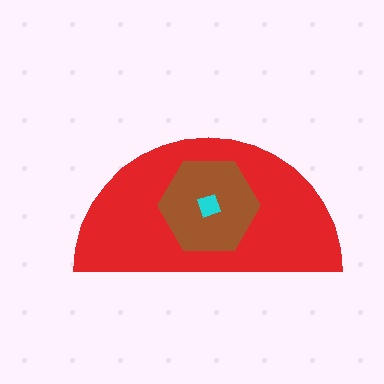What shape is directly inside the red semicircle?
The brown hexagon.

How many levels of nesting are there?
3.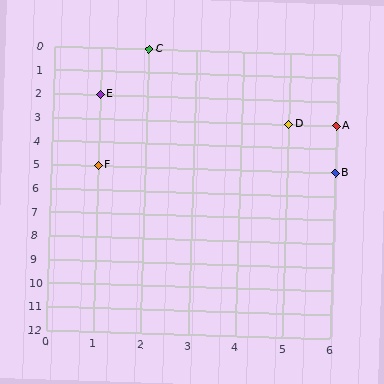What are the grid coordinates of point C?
Point C is at grid coordinates (2, 0).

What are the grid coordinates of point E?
Point E is at grid coordinates (1, 2).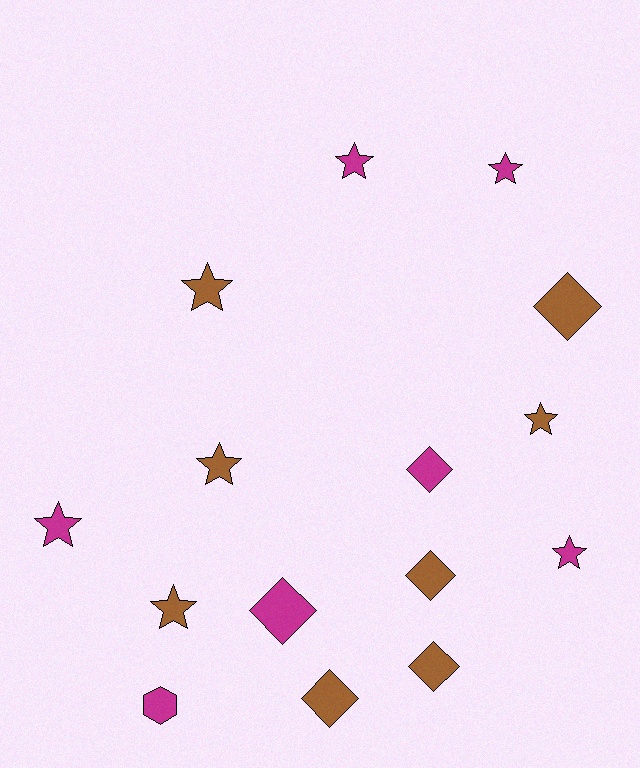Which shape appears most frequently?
Star, with 8 objects.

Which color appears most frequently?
Brown, with 8 objects.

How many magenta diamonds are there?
There are 2 magenta diamonds.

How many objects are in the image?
There are 15 objects.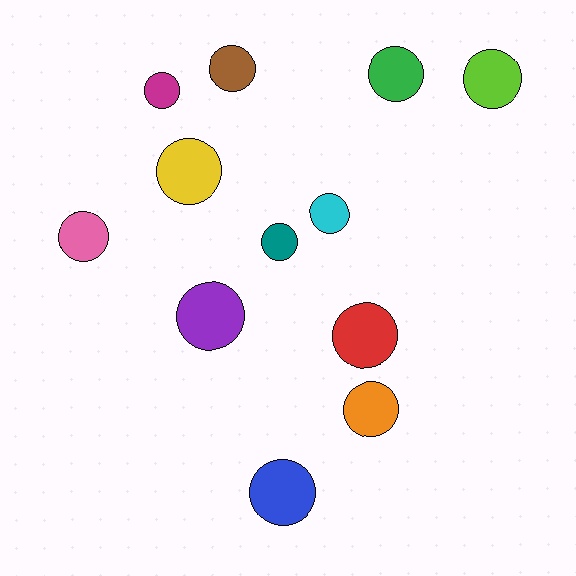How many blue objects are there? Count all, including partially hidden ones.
There is 1 blue object.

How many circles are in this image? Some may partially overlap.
There are 12 circles.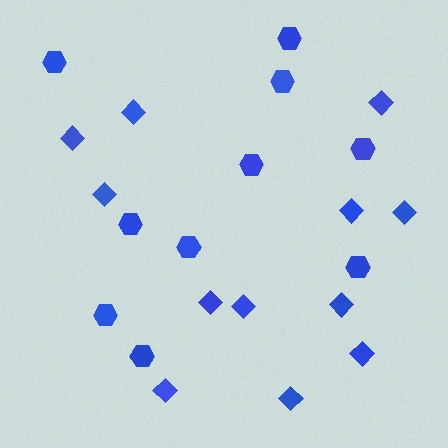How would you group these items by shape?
There are 2 groups: one group of hexagons (10) and one group of diamonds (12).